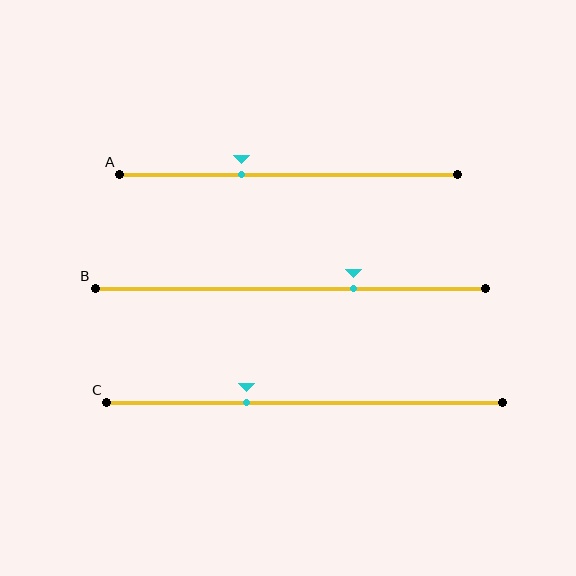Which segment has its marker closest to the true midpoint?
Segment A has its marker closest to the true midpoint.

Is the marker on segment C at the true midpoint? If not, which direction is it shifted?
No, the marker on segment C is shifted to the left by about 15% of the segment length.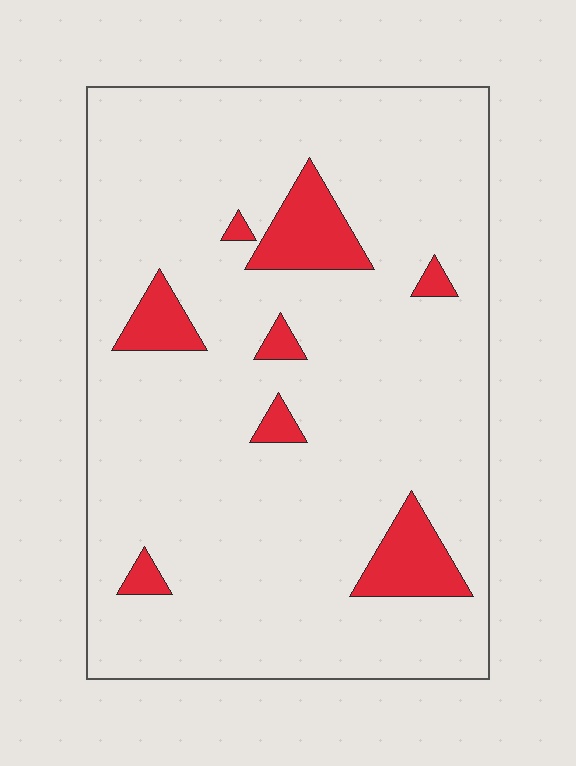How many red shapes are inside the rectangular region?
8.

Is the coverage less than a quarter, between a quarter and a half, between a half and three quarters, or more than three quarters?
Less than a quarter.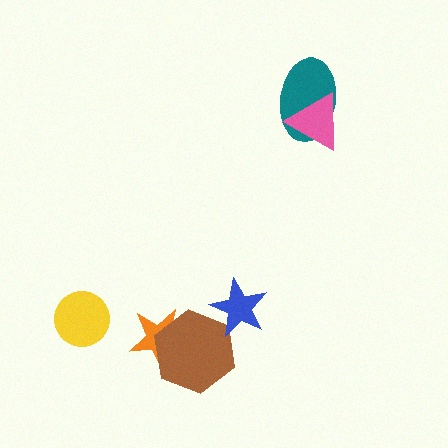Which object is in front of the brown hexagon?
The blue star is in front of the brown hexagon.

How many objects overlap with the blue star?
1 object overlaps with the blue star.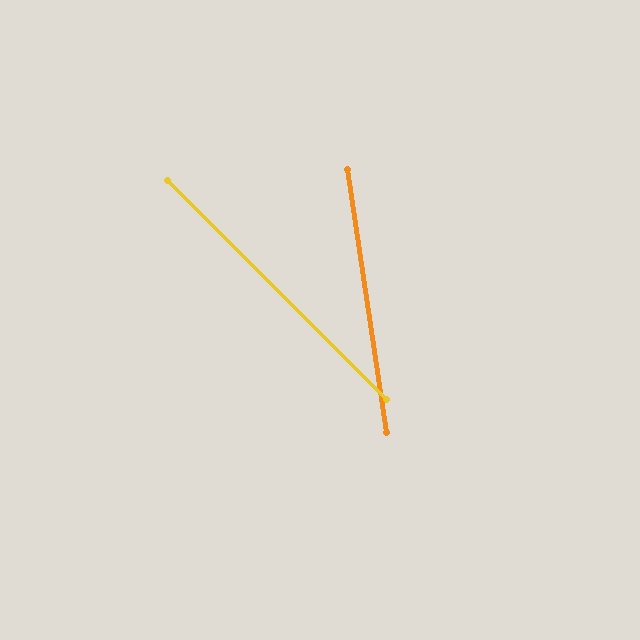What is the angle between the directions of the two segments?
Approximately 37 degrees.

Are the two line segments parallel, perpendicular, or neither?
Neither parallel nor perpendicular — they differ by about 37°.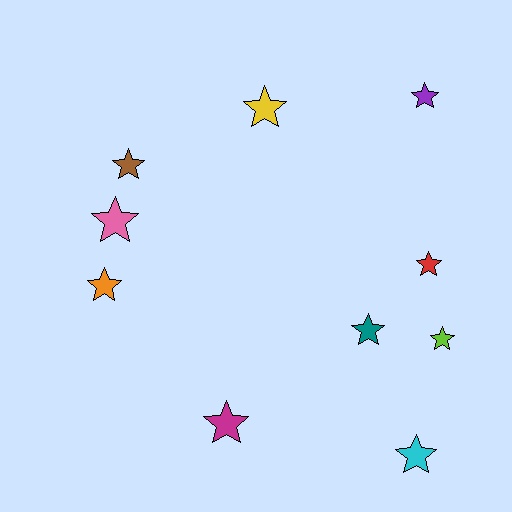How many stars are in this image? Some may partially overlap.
There are 10 stars.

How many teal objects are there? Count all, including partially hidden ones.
There is 1 teal object.